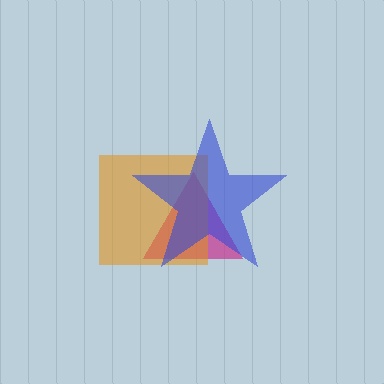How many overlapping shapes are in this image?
There are 3 overlapping shapes in the image.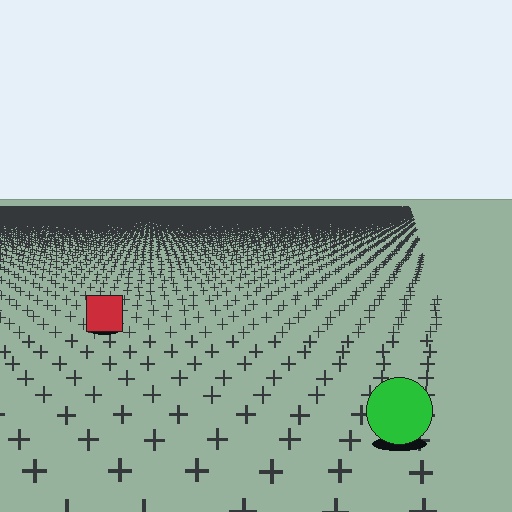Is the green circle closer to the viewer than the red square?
Yes. The green circle is closer — you can tell from the texture gradient: the ground texture is coarser near it.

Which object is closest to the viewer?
The green circle is closest. The texture marks near it are larger and more spread out.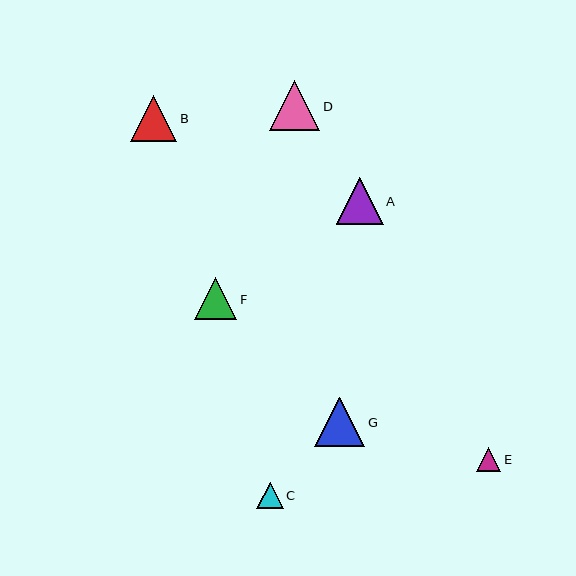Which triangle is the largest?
Triangle D is the largest with a size of approximately 51 pixels.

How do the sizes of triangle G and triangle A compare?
Triangle G and triangle A are approximately the same size.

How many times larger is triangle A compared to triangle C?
Triangle A is approximately 1.8 times the size of triangle C.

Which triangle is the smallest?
Triangle E is the smallest with a size of approximately 24 pixels.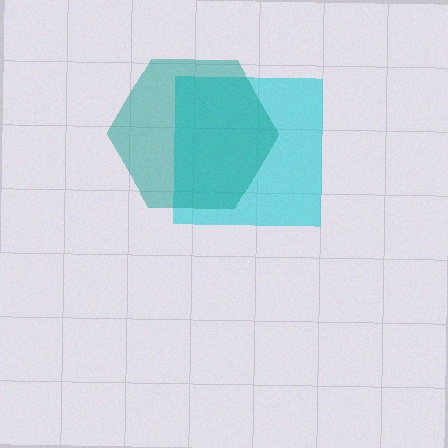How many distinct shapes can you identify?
There are 2 distinct shapes: a cyan square, a teal hexagon.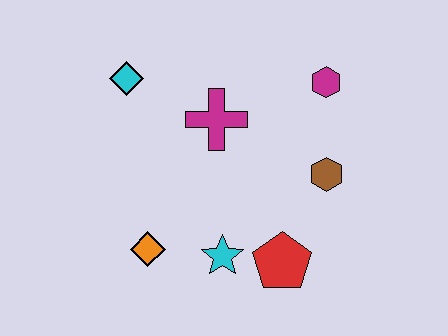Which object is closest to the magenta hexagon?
The brown hexagon is closest to the magenta hexagon.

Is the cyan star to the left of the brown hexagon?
Yes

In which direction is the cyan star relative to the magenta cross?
The cyan star is below the magenta cross.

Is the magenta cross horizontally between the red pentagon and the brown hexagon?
No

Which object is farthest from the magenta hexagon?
The orange diamond is farthest from the magenta hexagon.